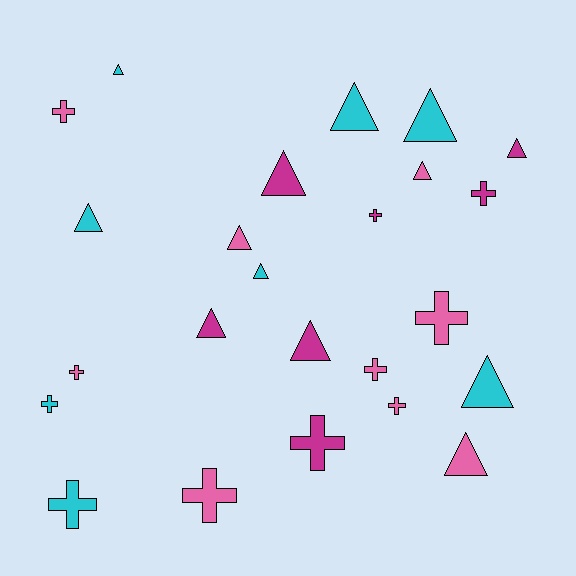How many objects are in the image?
There are 24 objects.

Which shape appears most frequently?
Triangle, with 13 objects.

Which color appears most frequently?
Pink, with 9 objects.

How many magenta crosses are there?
There are 3 magenta crosses.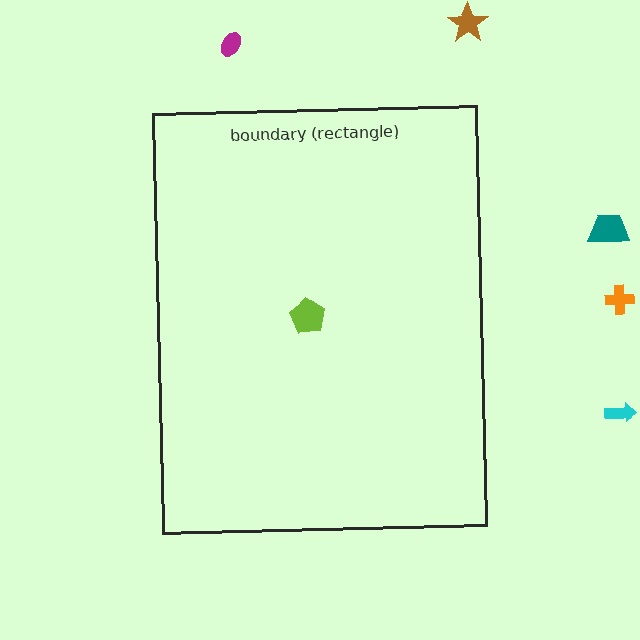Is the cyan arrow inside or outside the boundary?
Outside.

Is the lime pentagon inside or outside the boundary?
Inside.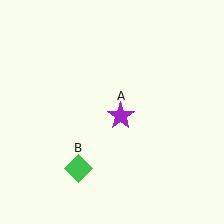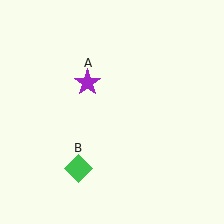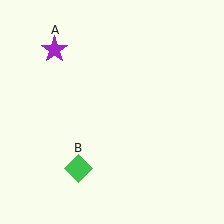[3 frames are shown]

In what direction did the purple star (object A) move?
The purple star (object A) moved up and to the left.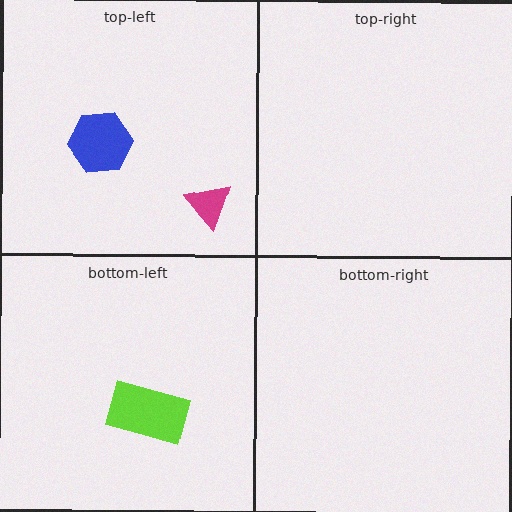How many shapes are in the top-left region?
2.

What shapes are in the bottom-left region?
The lime rectangle.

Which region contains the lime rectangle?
The bottom-left region.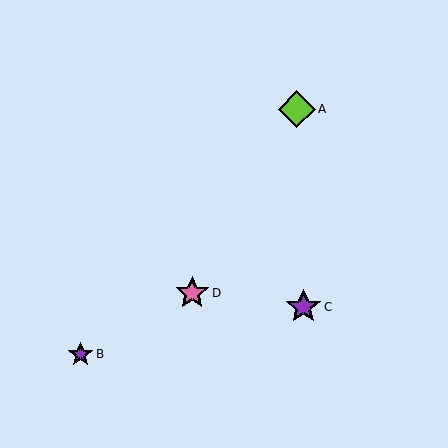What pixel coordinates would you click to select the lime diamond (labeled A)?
Click at (297, 109) to select the lime diamond A.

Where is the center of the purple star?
The center of the purple star is at (303, 307).